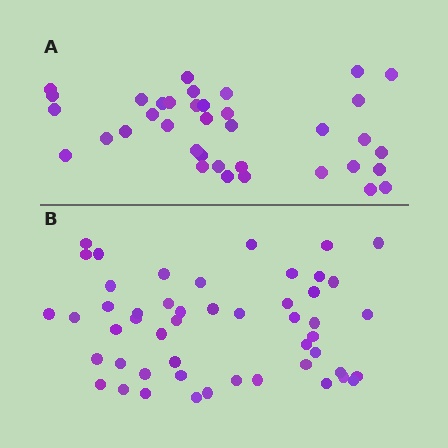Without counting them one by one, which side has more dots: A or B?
Region B (the bottom region) has more dots.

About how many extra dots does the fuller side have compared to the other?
Region B has approximately 15 more dots than region A.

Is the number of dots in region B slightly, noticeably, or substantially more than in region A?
Region B has noticeably more, but not dramatically so. The ratio is roughly 1.4 to 1.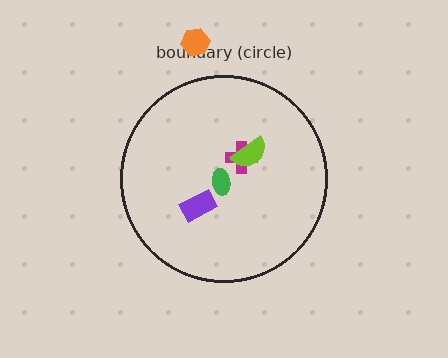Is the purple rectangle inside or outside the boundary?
Inside.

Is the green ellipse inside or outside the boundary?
Inside.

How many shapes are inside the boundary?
4 inside, 1 outside.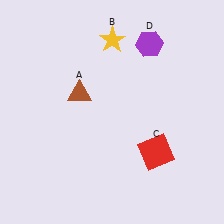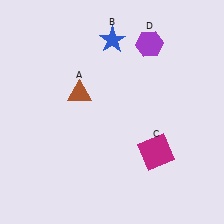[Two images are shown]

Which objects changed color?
B changed from yellow to blue. C changed from red to magenta.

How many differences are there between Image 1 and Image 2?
There are 2 differences between the two images.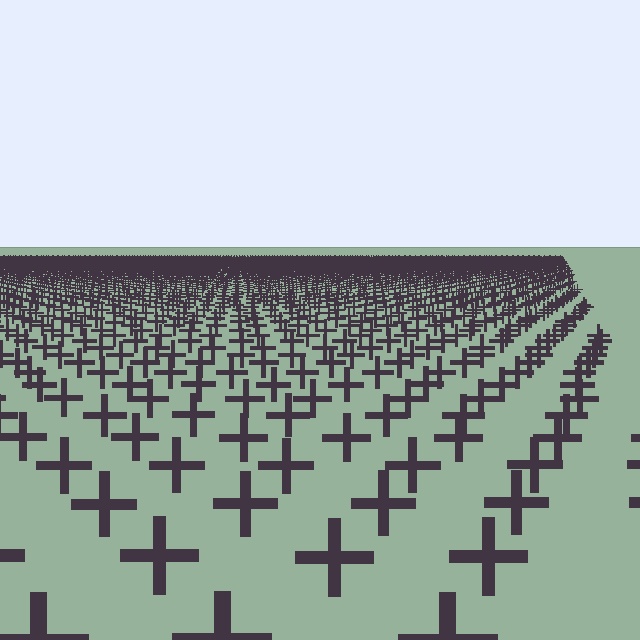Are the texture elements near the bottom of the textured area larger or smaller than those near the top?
Larger. Near the bottom, elements are closer to the viewer and appear at a bigger on-screen size.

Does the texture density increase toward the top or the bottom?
Density increases toward the top.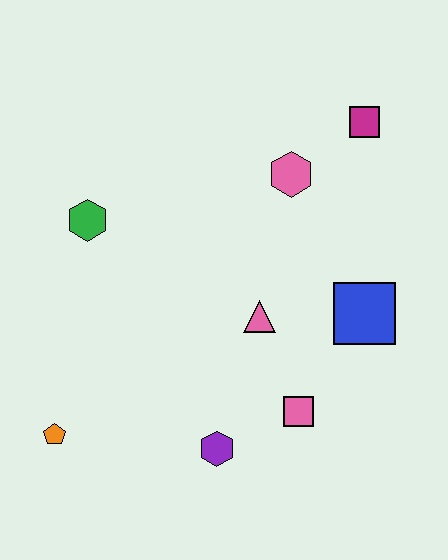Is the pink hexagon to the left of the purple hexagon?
No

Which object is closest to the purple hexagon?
The pink square is closest to the purple hexagon.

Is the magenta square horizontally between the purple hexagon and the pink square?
No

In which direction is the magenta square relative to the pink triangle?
The magenta square is above the pink triangle.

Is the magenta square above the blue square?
Yes